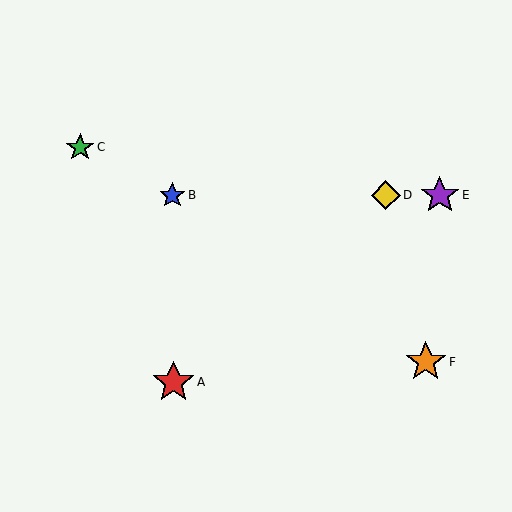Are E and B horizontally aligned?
Yes, both are at y≈195.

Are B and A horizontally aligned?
No, B is at y≈195 and A is at y≈382.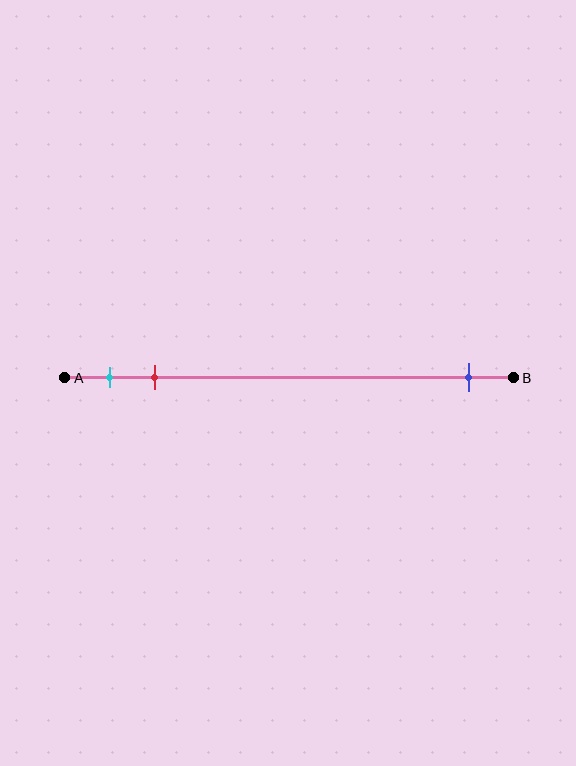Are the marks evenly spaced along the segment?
No, the marks are not evenly spaced.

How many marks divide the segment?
There are 3 marks dividing the segment.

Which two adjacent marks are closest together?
The cyan and red marks are the closest adjacent pair.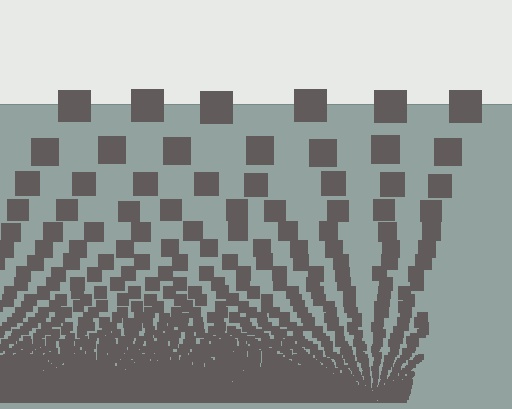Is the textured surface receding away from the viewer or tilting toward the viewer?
The surface appears to tilt toward the viewer. Texture elements get larger and sparser toward the top.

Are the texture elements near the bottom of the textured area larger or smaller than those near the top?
Smaller. The gradient is inverted — elements near the bottom are smaller and denser.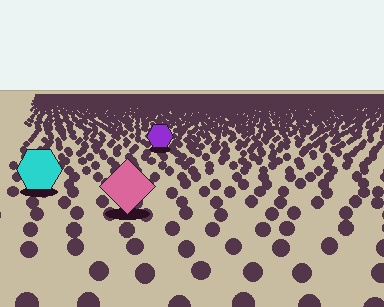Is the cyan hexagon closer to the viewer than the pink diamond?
No. The pink diamond is closer — you can tell from the texture gradient: the ground texture is coarser near it.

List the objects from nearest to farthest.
From nearest to farthest: the pink diamond, the cyan hexagon, the purple hexagon.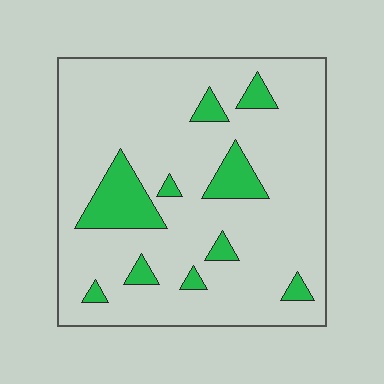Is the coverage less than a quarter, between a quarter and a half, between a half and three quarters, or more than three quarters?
Less than a quarter.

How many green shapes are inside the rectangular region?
10.